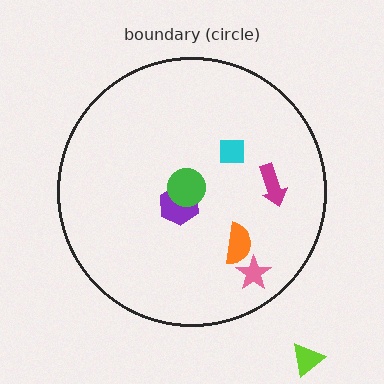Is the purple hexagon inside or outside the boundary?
Inside.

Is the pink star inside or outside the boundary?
Inside.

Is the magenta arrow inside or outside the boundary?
Inside.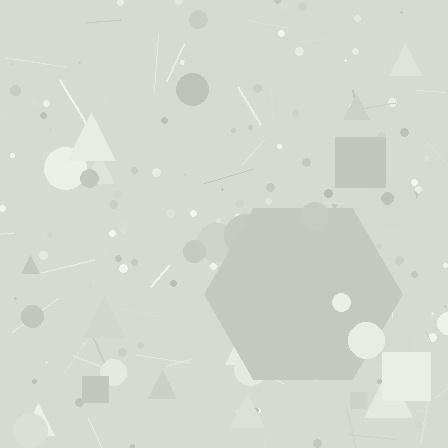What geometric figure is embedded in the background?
A hexagon is embedded in the background.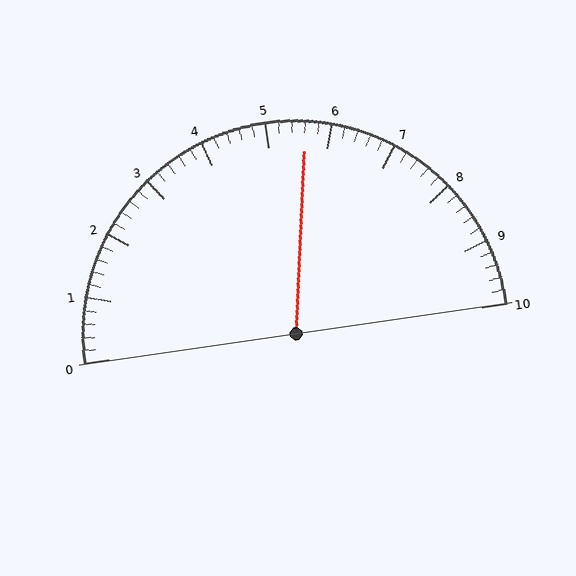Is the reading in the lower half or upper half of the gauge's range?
The reading is in the upper half of the range (0 to 10).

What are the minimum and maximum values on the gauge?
The gauge ranges from 0 to 10.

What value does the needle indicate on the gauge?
The needle indicates approximately 5.6.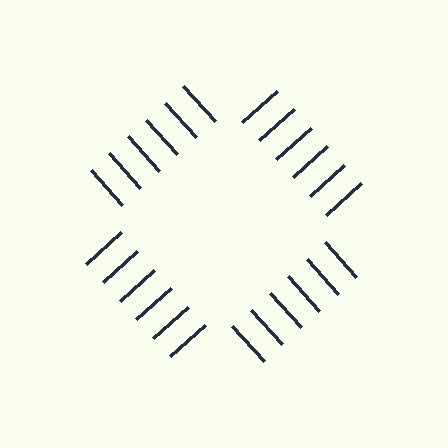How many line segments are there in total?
24 — 6 along each of the 4 edges.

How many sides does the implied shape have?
4 sides — the line-ends trace a square.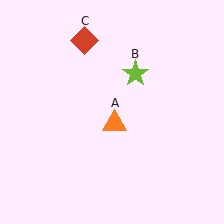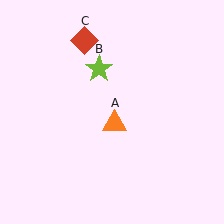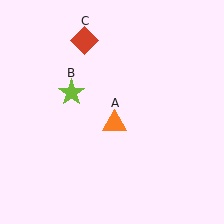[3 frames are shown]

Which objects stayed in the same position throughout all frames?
Orange triangle (object A) and red diamond (object C) remained stationary.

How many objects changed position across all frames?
1 object changed position: lime star (object B).